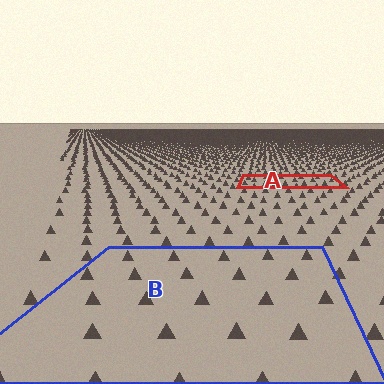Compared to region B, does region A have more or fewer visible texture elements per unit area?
Region A has more texture elements per unit area — they are packed more densely because it is farther away.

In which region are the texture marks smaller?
The texture marks are smaller in region A, because it is farther away.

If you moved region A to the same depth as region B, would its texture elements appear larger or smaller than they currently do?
They would appear larger. At a closer depth, the same texture elements are projected at a bigger on-screen size.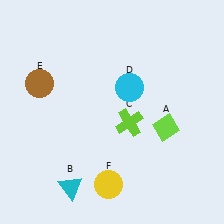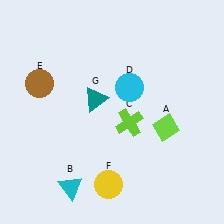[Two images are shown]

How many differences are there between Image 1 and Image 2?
There is 1 difference between the two images.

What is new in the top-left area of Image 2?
A teal triangle (G) was added in the top-left area of Image 2.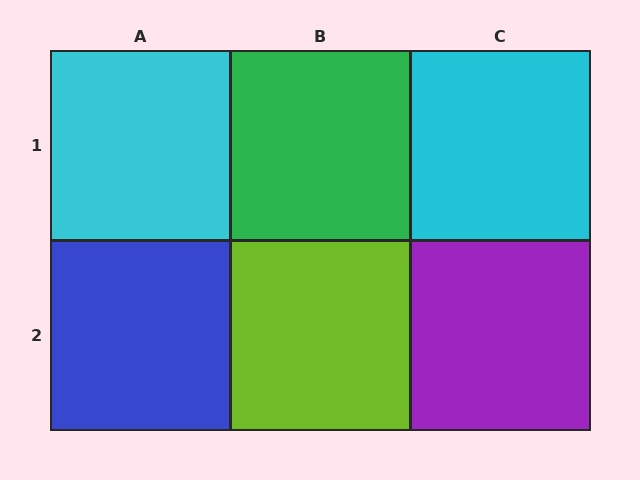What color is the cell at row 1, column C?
Cyan.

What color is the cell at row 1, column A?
Cyan.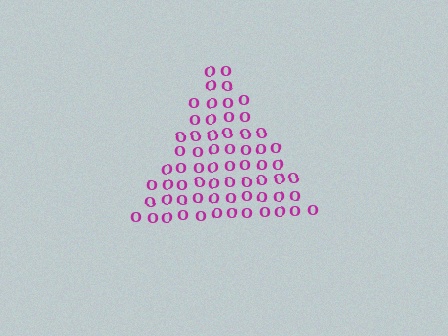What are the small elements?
The small elements are letter O's.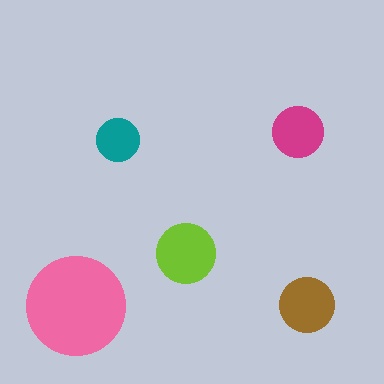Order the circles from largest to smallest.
the pink one, the lime one, the brown one, the magenta one, the teal one.